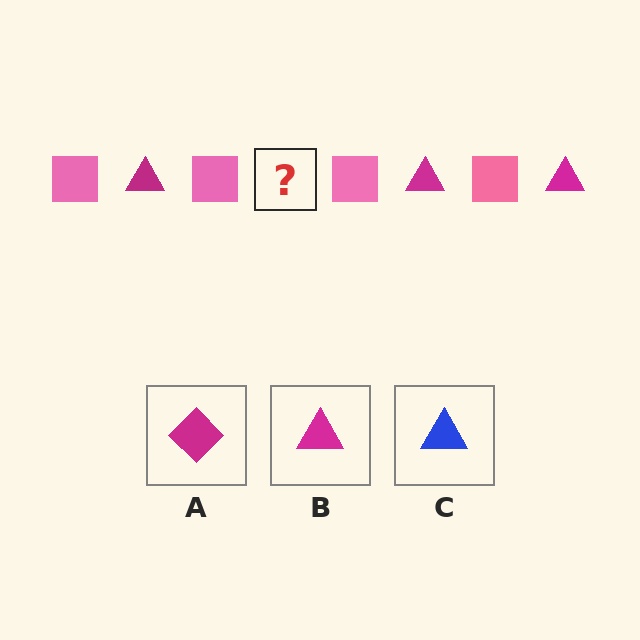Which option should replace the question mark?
Option B.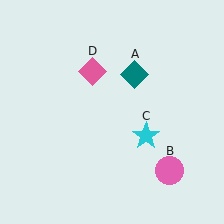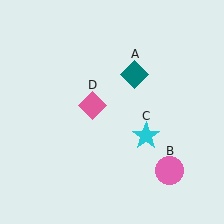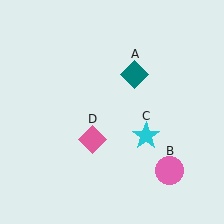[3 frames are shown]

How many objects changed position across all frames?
1 object changed position: pink diamond (object D).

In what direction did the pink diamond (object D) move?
The pink diamond (object D) moved down.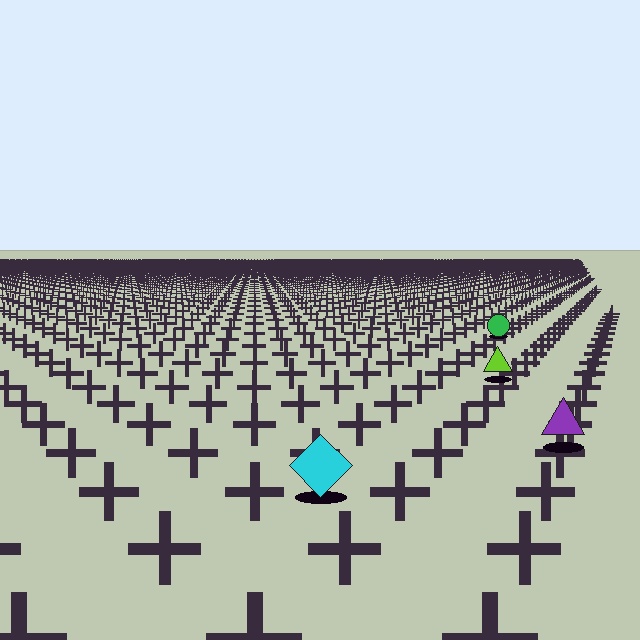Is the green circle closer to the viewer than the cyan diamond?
No. The cyan diamond is closer — you can tell from the texture gradient: the ground texture is coarser near it.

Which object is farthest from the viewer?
The green circle is farthest from the viewer. It appears smaller and the ground texture around it is denser.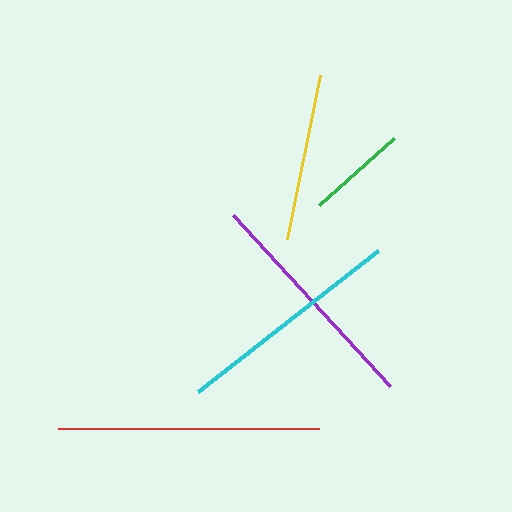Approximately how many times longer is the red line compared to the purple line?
The red line is approximately 1.1 times the length of the purple line.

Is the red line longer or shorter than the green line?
The red line is longer than the green line.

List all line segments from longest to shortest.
From longest to shortest: red, purple, cyan, yellow, green.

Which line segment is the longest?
The red line is the longest at approximately 261 pixels.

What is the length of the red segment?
The red segment is approximately 261 pixels long.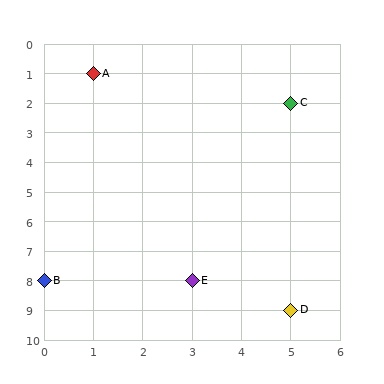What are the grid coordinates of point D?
Point D is at grid coordinates (5, 9).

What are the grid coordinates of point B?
Point B is at grid coordinates (0, 8).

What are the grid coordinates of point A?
Point A is at grid coordinates (1, 1).